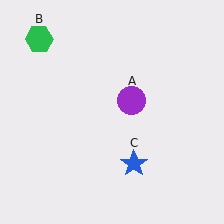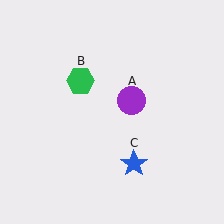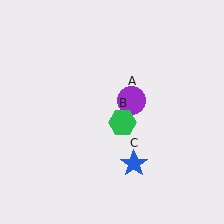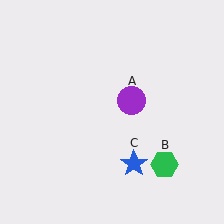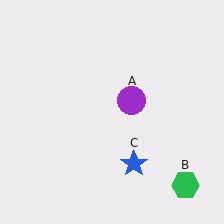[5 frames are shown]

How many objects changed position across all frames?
1 object changed position: green hexagon (object B).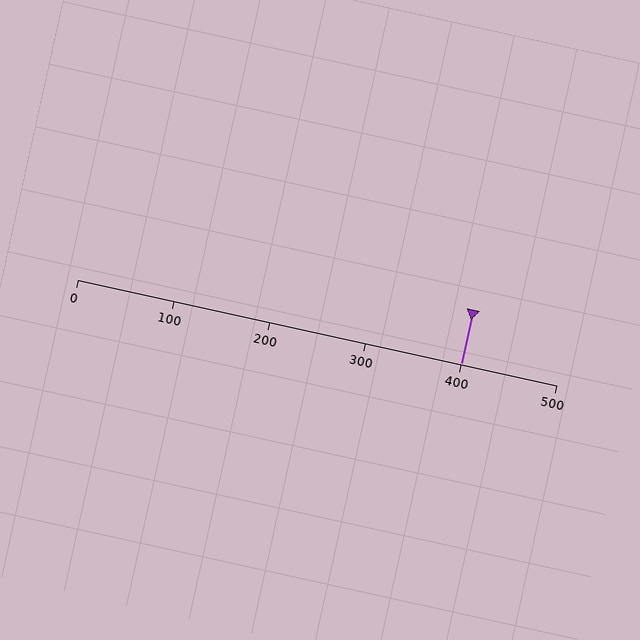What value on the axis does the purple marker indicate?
The marker indicates approximately 400.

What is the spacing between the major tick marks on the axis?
The major ticks are spaced 100 apart.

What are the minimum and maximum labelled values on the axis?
The axis runs from 0 to 500.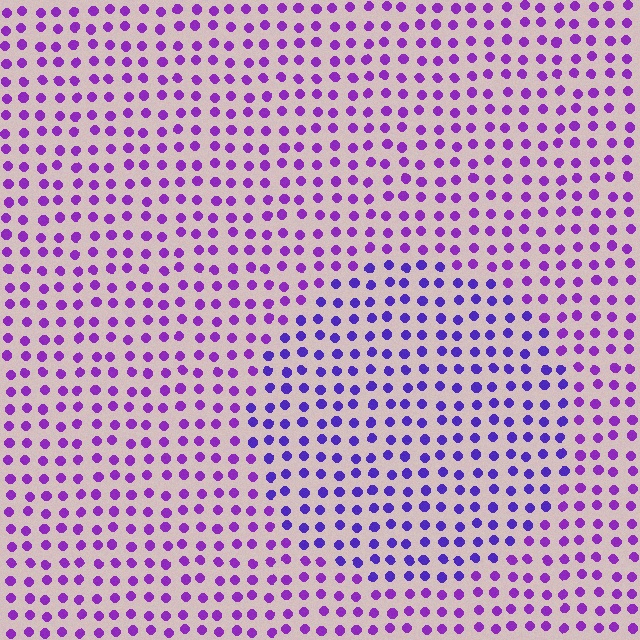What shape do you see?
I see a circle.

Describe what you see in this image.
The image is filled with small purple elements in a uniform arrangement. A circle-shaped region is visible where the elements are tinted to a slightly different hue, forming a subtle color boundary.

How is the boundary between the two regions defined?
The boundary is defined purely by a slight shift in hue (about 27 degrees). Spacing, size, and orientation are identical on both sides.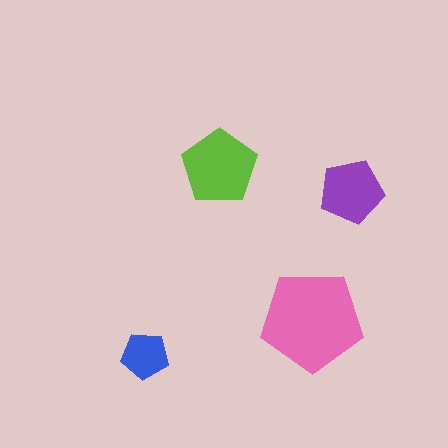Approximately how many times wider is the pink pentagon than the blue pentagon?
About 2 times wider.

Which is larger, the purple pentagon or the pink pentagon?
The pink one.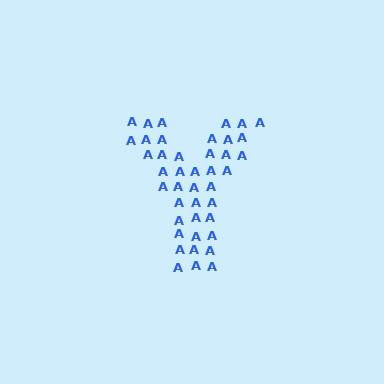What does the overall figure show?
The overall figure shows the letter Y.